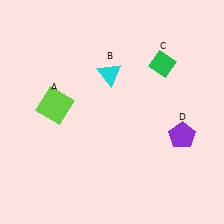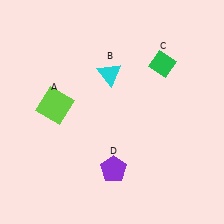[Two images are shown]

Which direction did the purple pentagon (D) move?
The purple pentagon (D) moved left.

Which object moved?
The purple pentagon (D) moved left.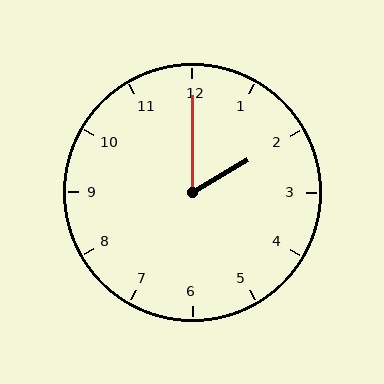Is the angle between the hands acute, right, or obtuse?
It is acute.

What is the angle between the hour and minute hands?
Approximately 60 degrees.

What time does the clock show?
2:00.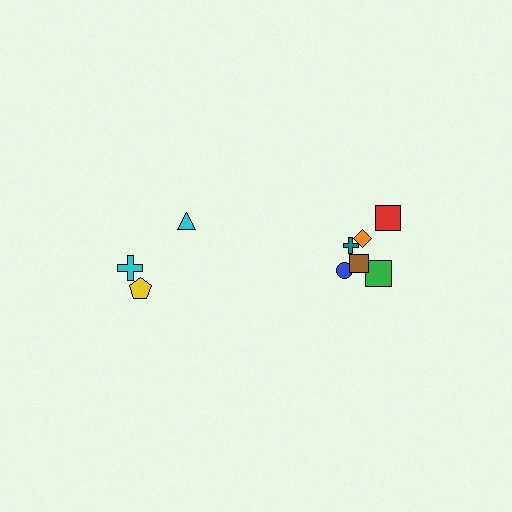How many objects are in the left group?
There are 3 objects.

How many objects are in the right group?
There are 6 objects.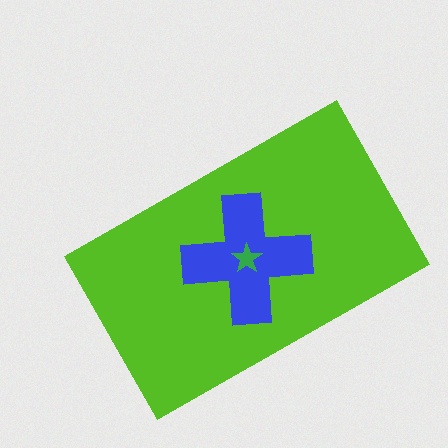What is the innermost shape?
The green star.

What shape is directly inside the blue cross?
The green star.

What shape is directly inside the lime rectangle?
The blue cross.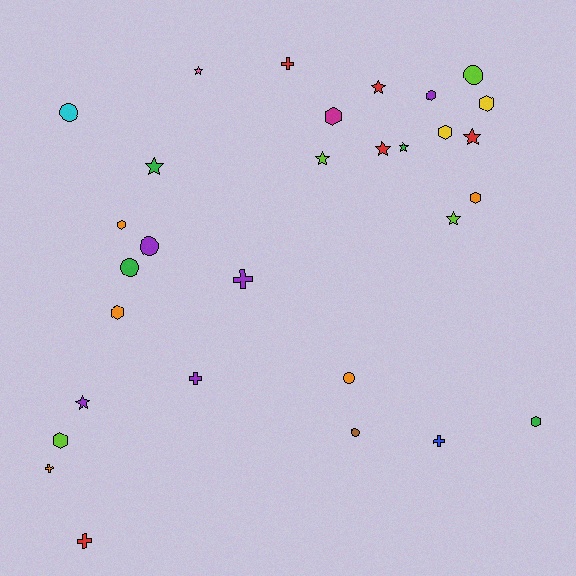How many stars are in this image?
There are 9 stars.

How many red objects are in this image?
There are 5 red objects.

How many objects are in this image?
There are 30 objects.